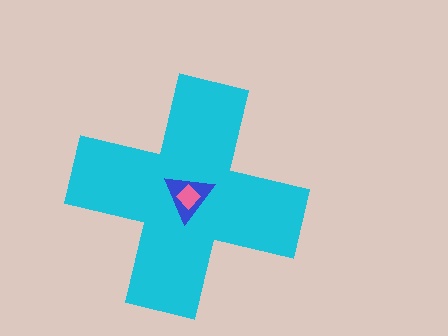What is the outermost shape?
The cyan cross.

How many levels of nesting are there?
3.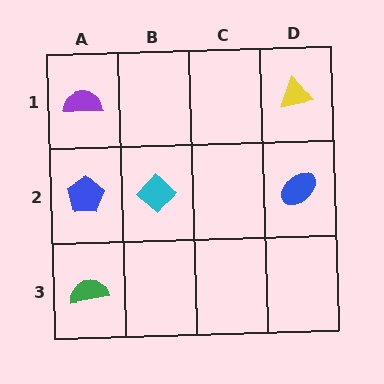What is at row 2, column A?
A blue pentagon.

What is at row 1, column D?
A yellow triangle.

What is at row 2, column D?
A blue ellipse.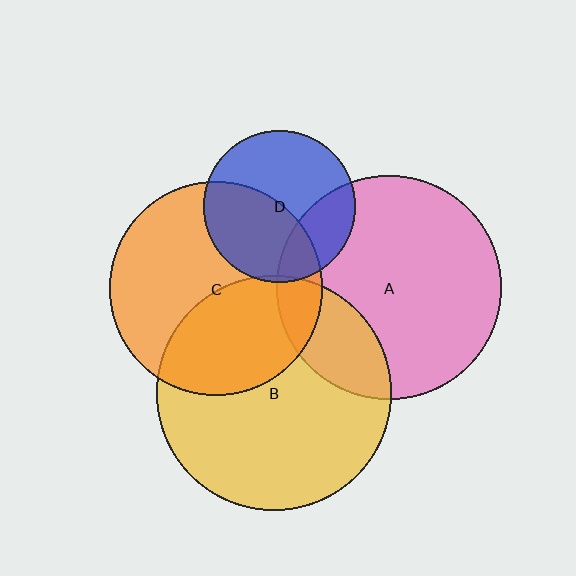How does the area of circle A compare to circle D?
Approximately 2.2 times.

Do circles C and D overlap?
Yes.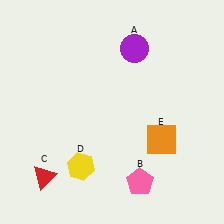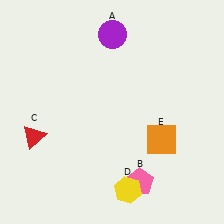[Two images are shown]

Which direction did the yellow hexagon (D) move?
The yellow hexagon (D) moved right.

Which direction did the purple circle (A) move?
The purple circle (A) moved left.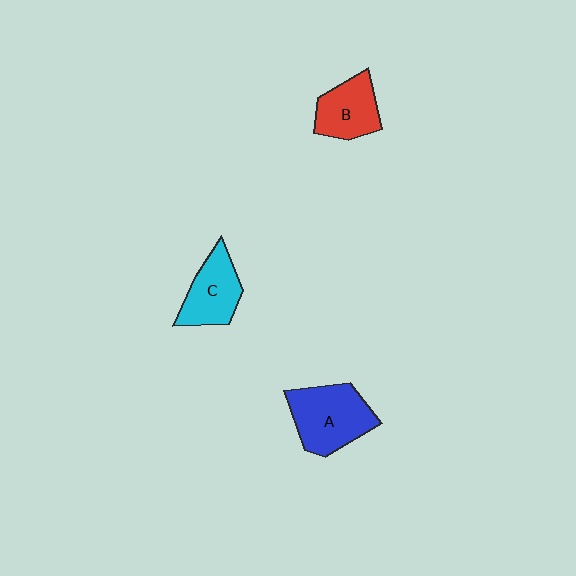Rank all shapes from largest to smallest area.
From largest to smallest: A (blue), C (cyan), B (red).